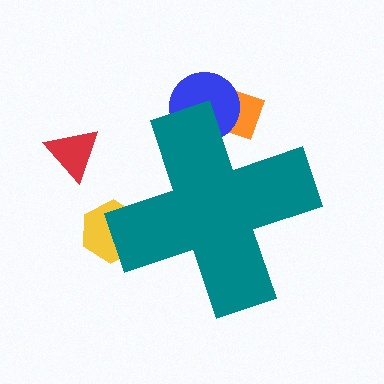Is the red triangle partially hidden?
No, the red triangle is fully visible.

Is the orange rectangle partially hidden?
Yes, the orange rectangle is partially hidden behind the teal cross.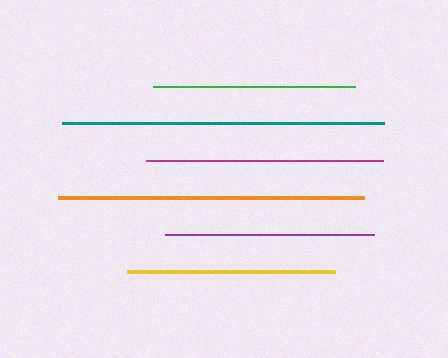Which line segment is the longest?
The teal line is the longest at approximately 323 pixels.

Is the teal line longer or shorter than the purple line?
The teal line is longer than the purple line.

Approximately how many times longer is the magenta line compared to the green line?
The magenta line is approximately 1.2 times the length of the green line.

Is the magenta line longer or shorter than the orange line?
The orange line is longer than the magenta line.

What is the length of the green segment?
The green segment is approximately 202 pixels long.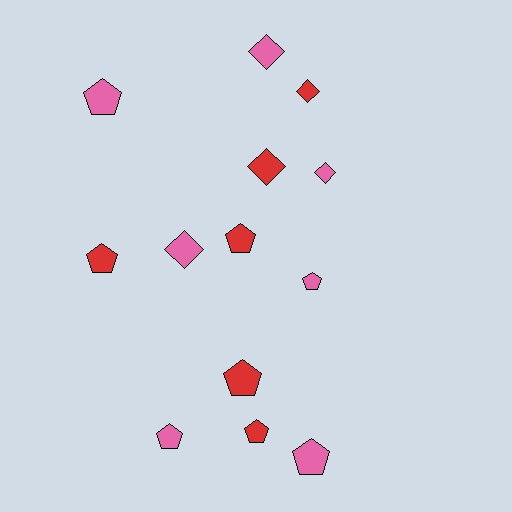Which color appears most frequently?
Pink, with 7 objects.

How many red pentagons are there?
There are 4 red pentagons.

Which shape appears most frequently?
Pentagon, with 8 objects.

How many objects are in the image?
There are 13 objects.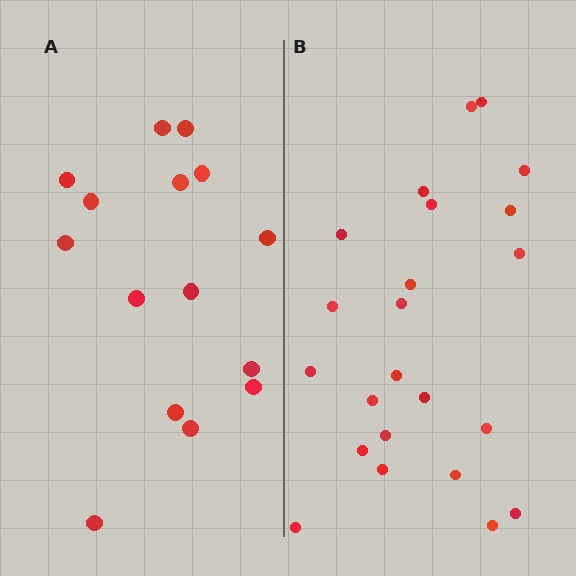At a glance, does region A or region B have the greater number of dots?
Region B (the right region) has more dots.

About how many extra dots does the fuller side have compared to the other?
Region B has roughly 8 or so more dots than region A.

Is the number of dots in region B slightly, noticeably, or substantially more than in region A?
Region B has substantially more. The ratio is roughly 1.5 to 1.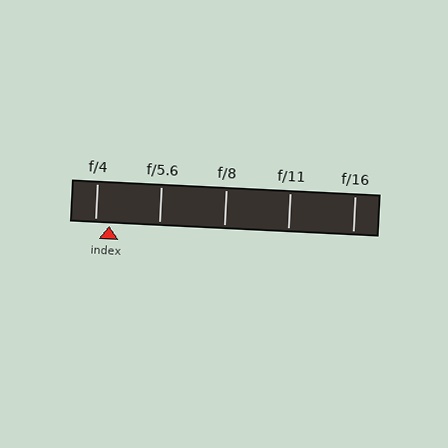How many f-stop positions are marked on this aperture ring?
There are 5 f-stop positions marked.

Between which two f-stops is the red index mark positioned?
The index mark is between f/4 and f/5.6.